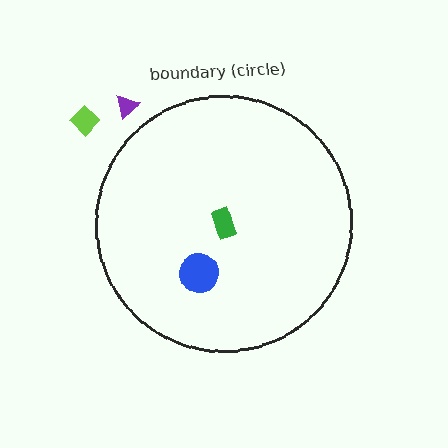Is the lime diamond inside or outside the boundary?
Outside.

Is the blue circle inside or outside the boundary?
Inside.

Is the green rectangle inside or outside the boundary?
Inside.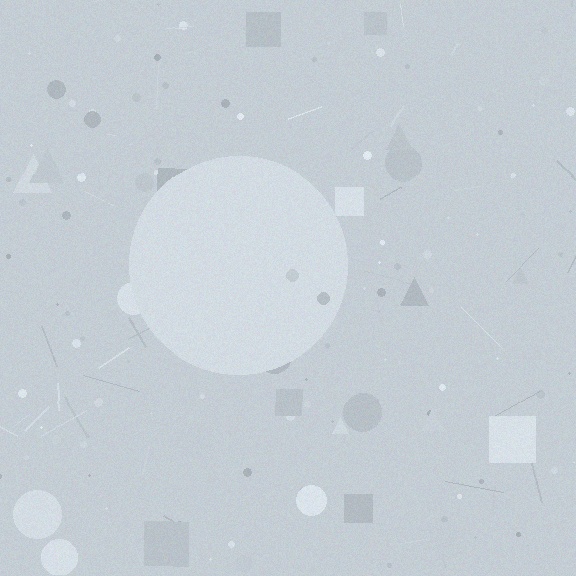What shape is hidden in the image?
A circle is hidden in the image.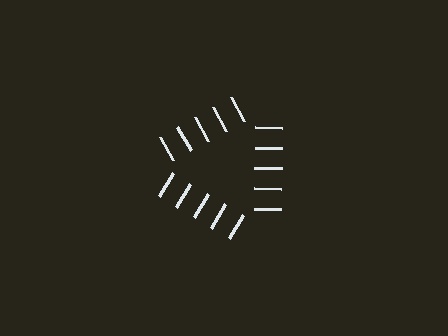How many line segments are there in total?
15 — 5 along each of the 3 edges.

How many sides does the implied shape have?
3 sides — the line-ends trace a triangle.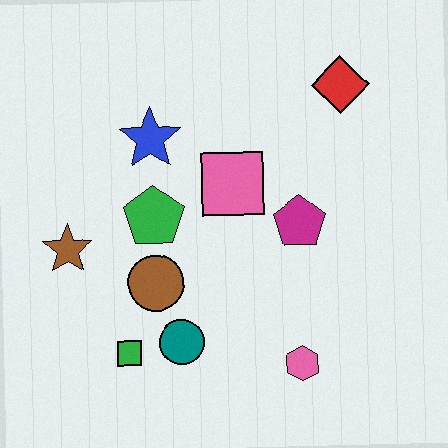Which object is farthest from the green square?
The red diamond is farthest from the green square.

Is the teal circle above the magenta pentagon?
No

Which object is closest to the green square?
The teal circle is closest to the green square.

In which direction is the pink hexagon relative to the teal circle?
The pink hexagon is to the right of the teal circle.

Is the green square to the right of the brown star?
Yes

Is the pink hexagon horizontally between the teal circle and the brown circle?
No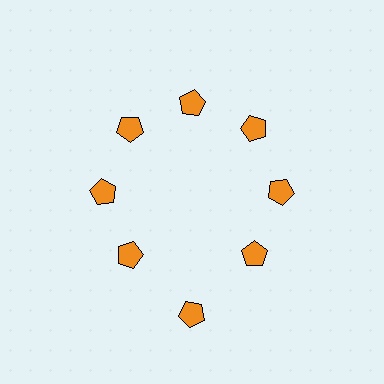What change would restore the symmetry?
The symmetry would be restored by moving it inward, back onto the ring so that all 8 pentagons sit at equal angles and equal distance from the center.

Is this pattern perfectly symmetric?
No. The 8 orange pentagons are arranged in a ring, but one element near the 6 o'clock position is pushed outward from the center, breaking the 8-fold rotational symmetry.